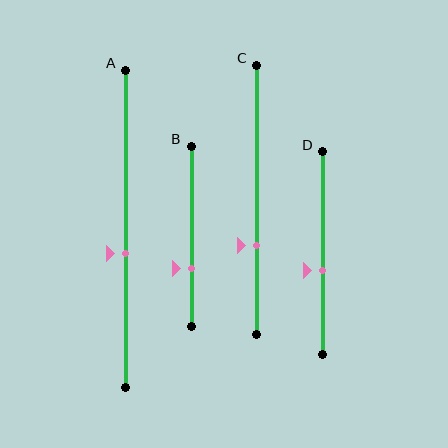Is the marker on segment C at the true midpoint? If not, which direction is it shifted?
No, the marker on segment C is shifted downward by about 17% of the segment length.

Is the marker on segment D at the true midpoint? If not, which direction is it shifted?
No, the marker on segment D is shifted downward by about 9% of the segment length.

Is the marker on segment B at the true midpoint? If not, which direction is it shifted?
No, the marker on segment B is shifted downward by about 18% of the segment length.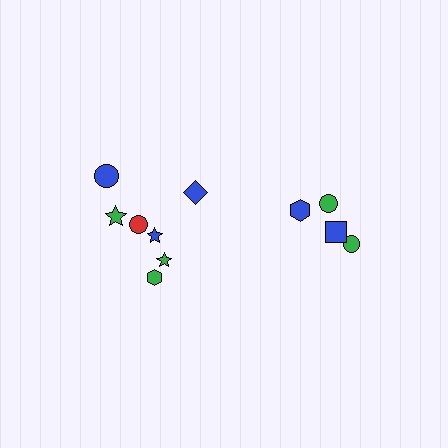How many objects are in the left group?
There are 7 objects.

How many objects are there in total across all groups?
There are 11 objects.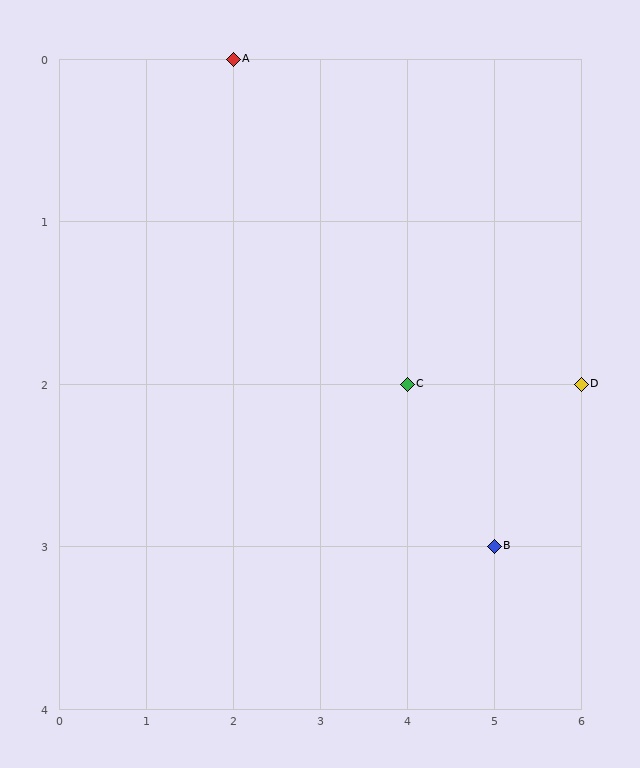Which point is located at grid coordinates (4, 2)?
Point C is at (4, 2).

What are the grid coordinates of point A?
Point A is at grid coordinates (2, 0).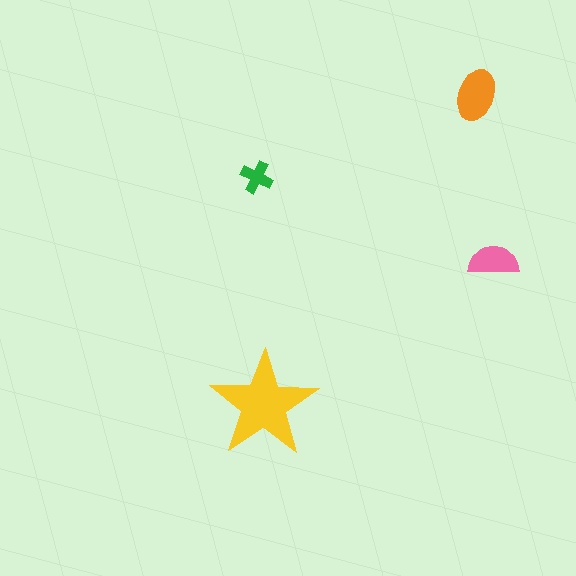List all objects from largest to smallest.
The yellow star, the orange ellipse, the pink semicircle, the green cross.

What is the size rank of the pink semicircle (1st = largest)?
3rd.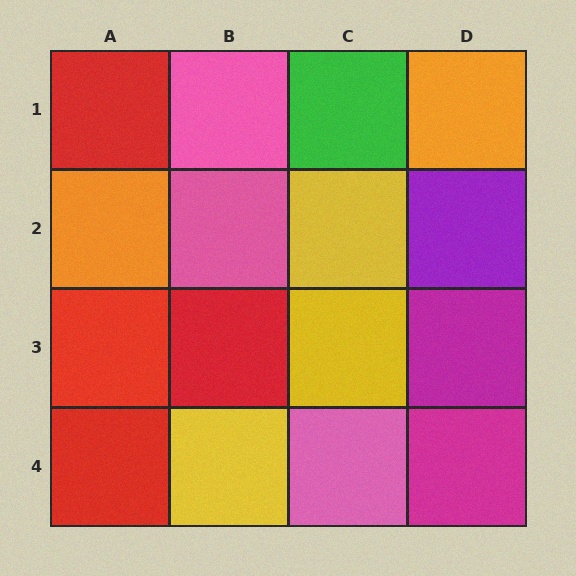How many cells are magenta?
2 cells are magenta.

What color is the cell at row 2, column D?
Purple.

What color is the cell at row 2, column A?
Orange.